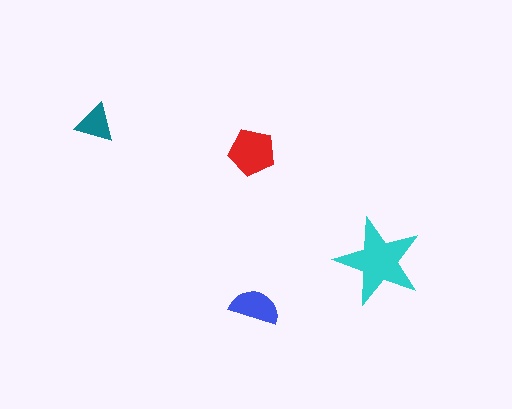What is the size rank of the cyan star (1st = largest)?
1st.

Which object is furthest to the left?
The teal triangle is leftmost.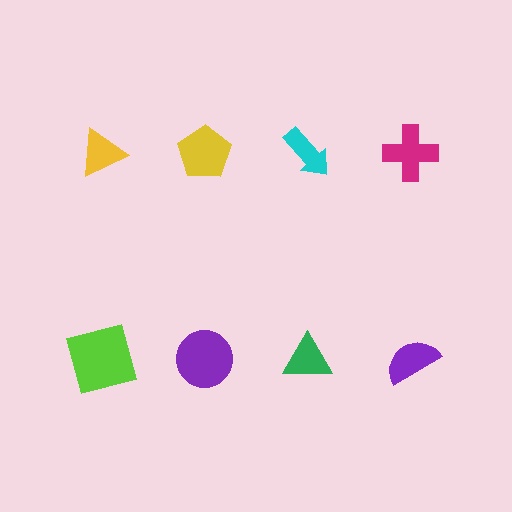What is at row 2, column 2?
A purple circle.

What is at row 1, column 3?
A cyan arrow.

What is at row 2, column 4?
A purple semicircle.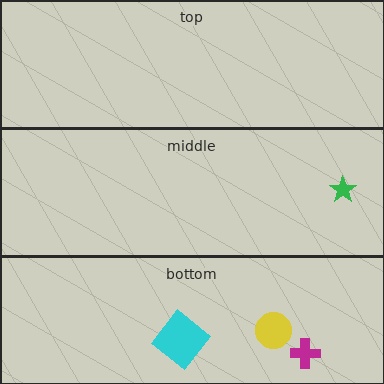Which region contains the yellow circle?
The bottom region.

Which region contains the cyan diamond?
The bottom region.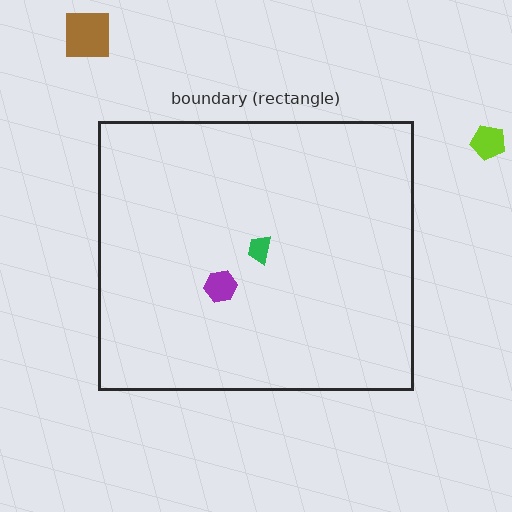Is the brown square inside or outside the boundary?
Outside.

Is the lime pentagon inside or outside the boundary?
Outside.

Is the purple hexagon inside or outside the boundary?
Inside.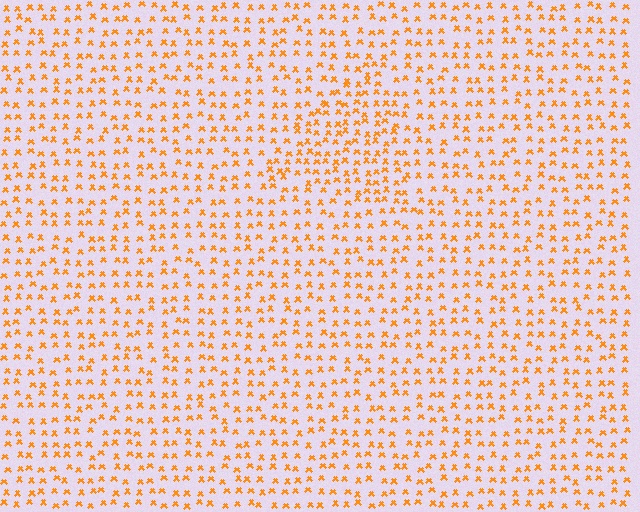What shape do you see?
I see a triangle.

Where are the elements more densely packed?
The elements are more densely packed inside the triangle boundary.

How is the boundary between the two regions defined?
The boundary is defined by a change in element density (approximately 1.5x ratio). All elements are the same color, size, and shape.